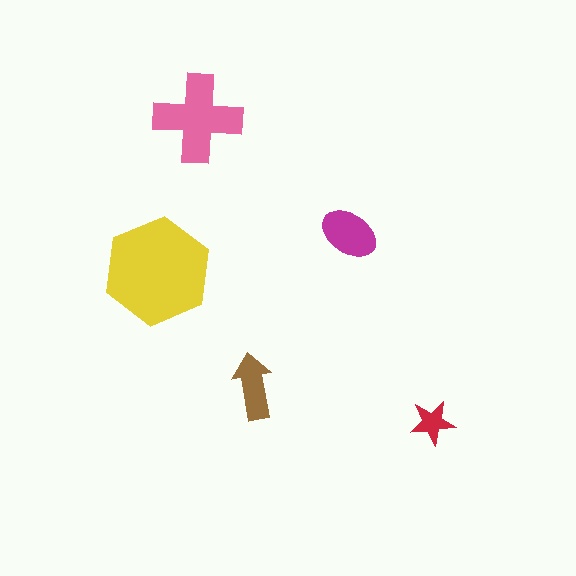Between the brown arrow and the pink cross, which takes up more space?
The pink cross.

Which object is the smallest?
The red star.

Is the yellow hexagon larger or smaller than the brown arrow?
Larger.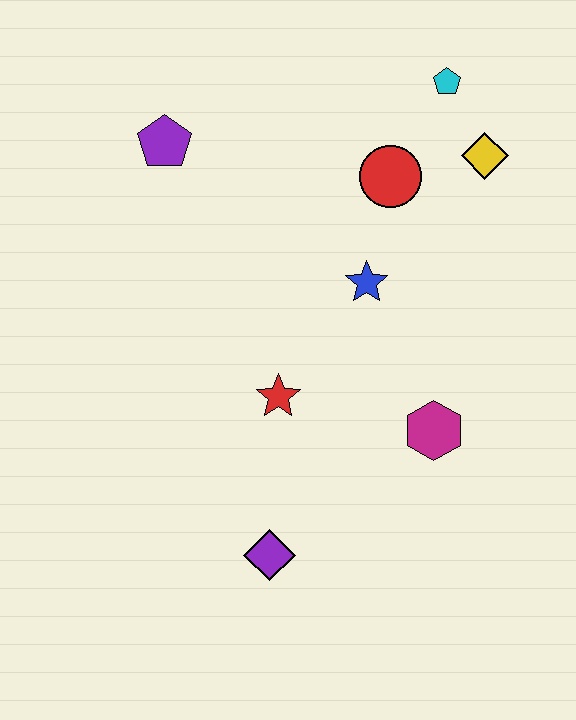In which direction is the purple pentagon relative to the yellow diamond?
The purple pentagon is to the left of the yellow diamond.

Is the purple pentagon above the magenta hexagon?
Yes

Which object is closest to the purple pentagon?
The red circle is closest to the purple pentagon.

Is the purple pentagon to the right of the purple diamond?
No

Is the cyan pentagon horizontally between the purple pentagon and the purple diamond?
No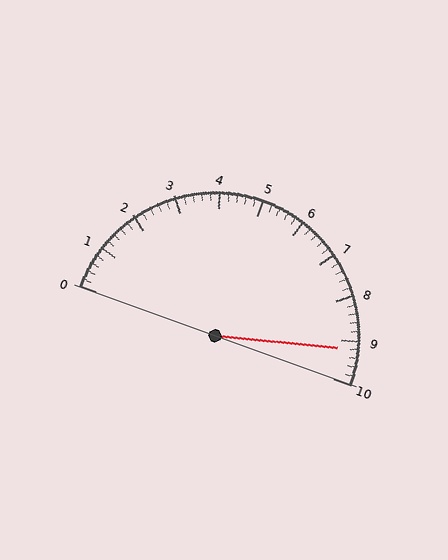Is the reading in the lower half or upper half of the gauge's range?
The reading is in the upper half of the range (0 to 10).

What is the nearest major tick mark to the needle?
The nearest major tick mark is 9.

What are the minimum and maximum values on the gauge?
The gauge ranges from 0 to 10.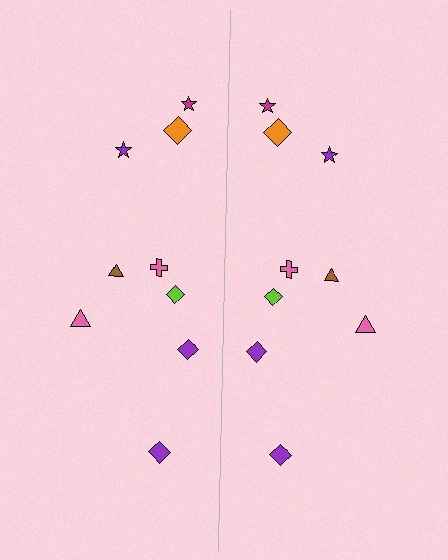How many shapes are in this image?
There are 18 shapes in this image.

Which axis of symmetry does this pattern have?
The pattern has a vertical axis of symmetry running through the center of the image.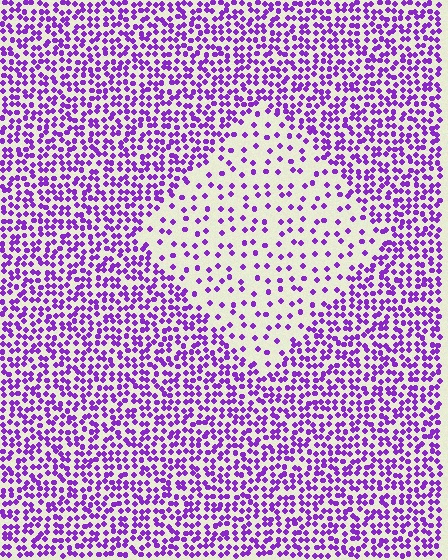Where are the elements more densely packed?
The elements are more densely packed outside the diamond boundary.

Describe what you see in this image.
The image contains small purple elements arranged at two different densities. A diamond-shaped region is visible where the elements are less densely packed than the surrounding area.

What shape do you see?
I see a diamond.